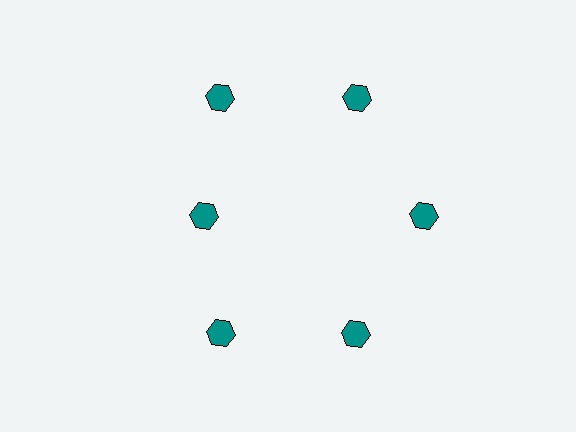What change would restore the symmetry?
The symmetry would be restored by moving it outward, back onto the ring so that all 6 hexagons sit at equal angles and equal distance from the center.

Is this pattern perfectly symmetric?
No. The 6 teal hexagons are arranged in a ring, but one element near the 9 o'clock position is pulled inward toward the center, breaking the 6-fold rotational symmetry.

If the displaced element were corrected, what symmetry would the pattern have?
It would have 6-fold rotational symmetry — the pattern would map onto itself every 60 degrees.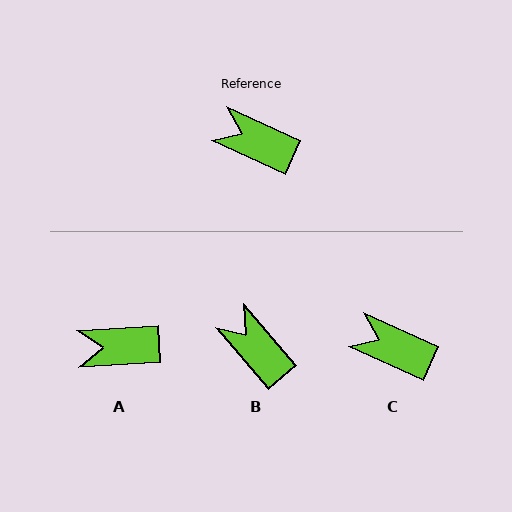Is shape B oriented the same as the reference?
No, it is off by about 25 degrees.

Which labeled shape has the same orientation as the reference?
C.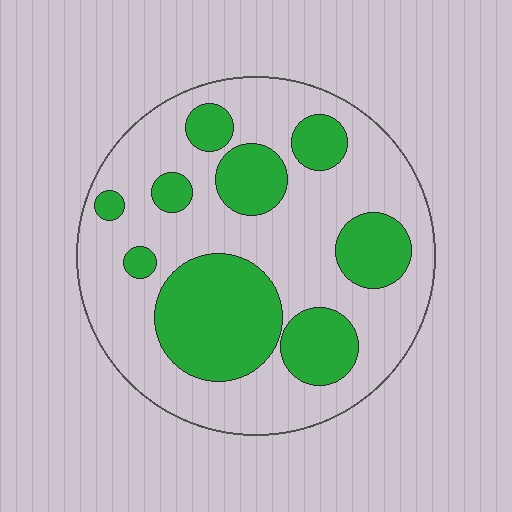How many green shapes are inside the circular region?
9.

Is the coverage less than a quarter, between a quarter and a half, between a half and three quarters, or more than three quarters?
Between a quarter and a half.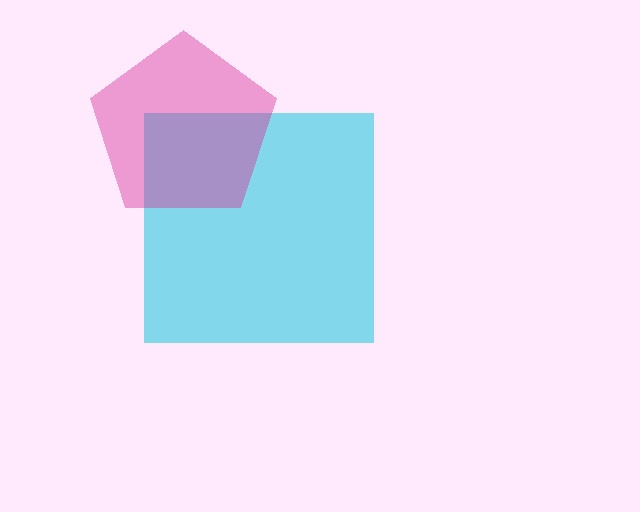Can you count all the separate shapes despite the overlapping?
Yes, there are 2 separate shapes.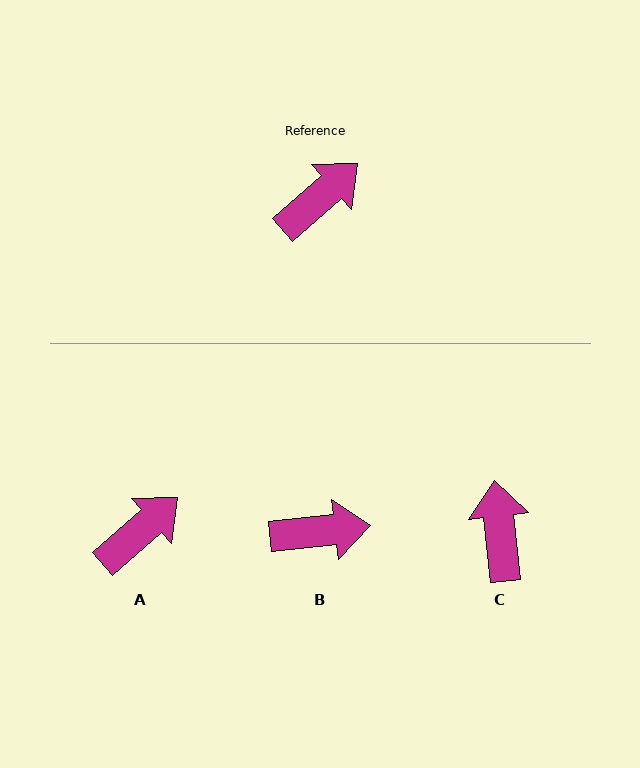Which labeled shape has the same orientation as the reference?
A.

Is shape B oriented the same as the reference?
No, it is off by about 35 degrees.